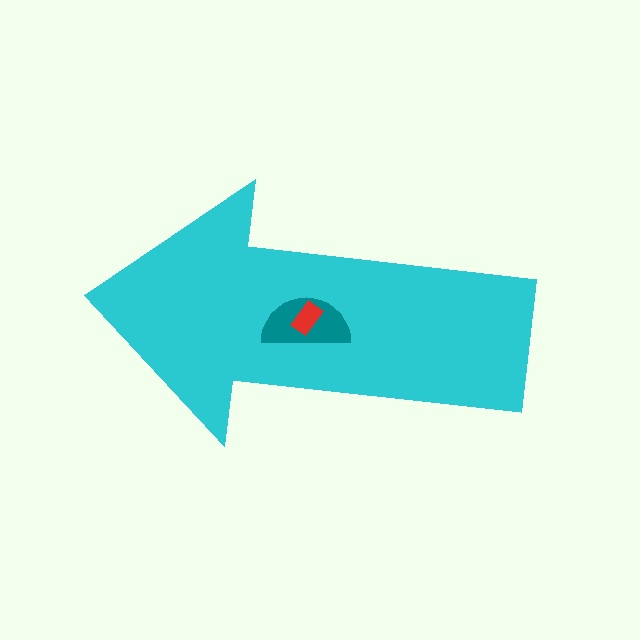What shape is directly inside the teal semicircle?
The red rectangle.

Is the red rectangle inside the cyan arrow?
Yes.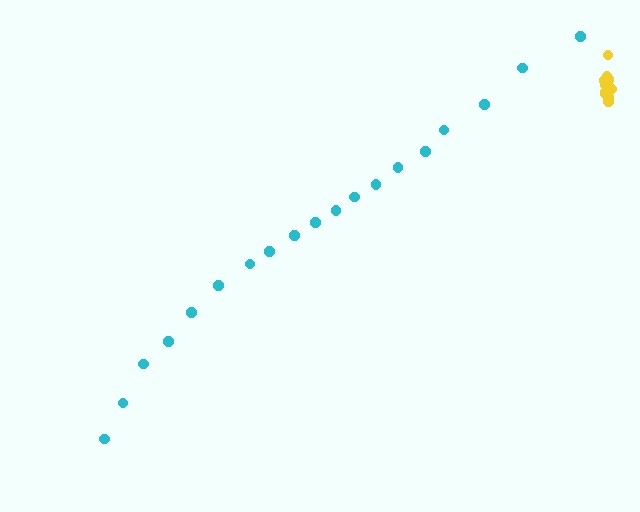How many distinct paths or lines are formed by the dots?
There are 2 distinct paths.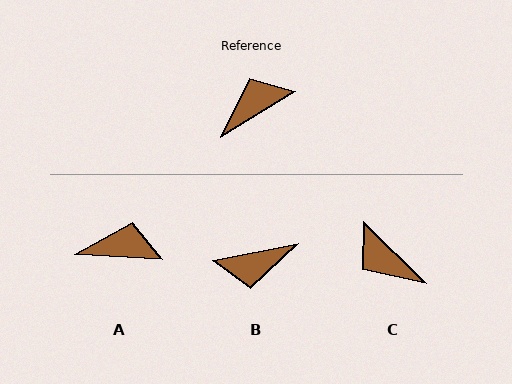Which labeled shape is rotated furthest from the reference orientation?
B, about 160 degrees away.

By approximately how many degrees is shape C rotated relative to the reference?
Approximately 104 degrees counter-clockwise.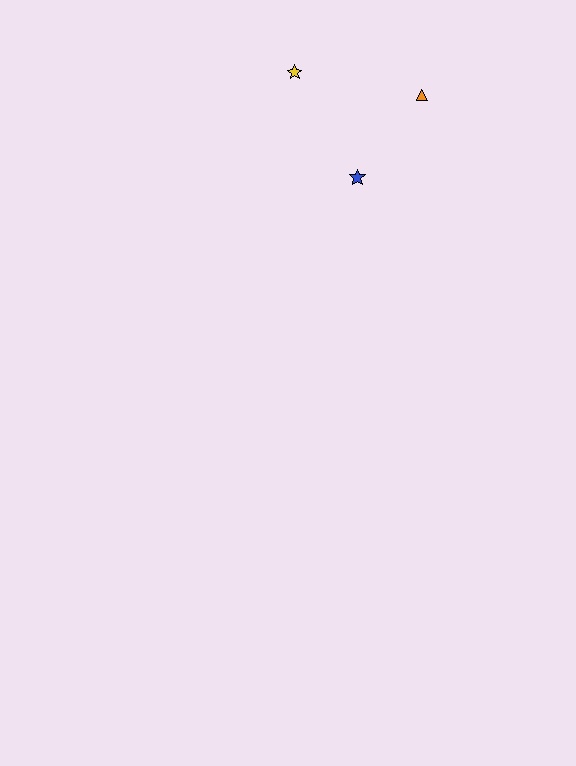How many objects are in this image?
There are 3 objects.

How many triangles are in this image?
There is 1 triangle.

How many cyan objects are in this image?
There are no cyan objects.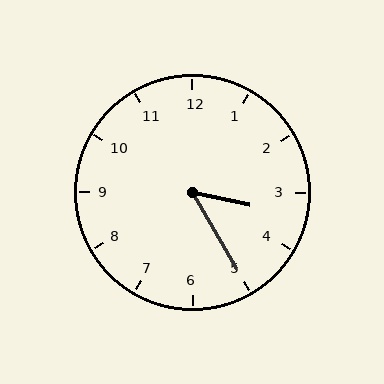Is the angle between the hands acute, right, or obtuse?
It is acute.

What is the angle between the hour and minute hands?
Approximately 48 degrees.